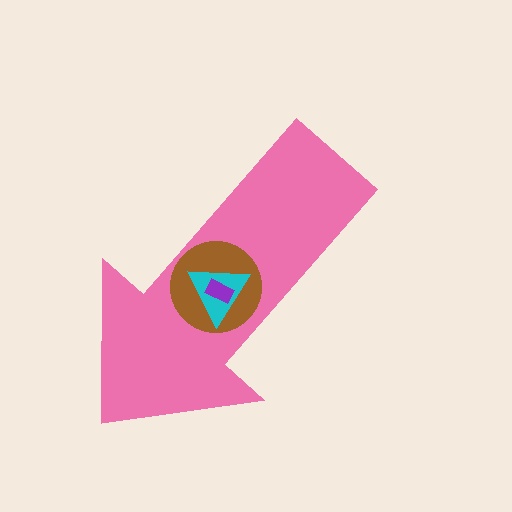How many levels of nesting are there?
4.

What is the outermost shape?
The pink arrow.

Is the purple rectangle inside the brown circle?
Yes.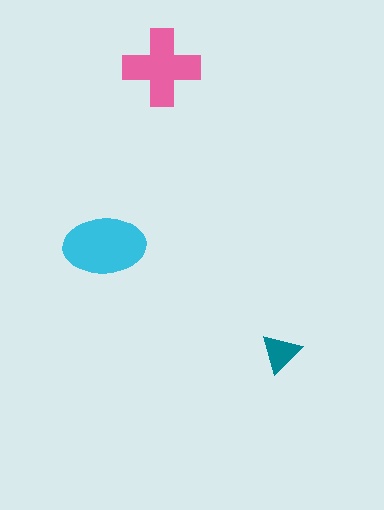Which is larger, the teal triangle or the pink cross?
The pink cross.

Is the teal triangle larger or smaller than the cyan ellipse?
Smaller.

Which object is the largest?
The cyan ellipse.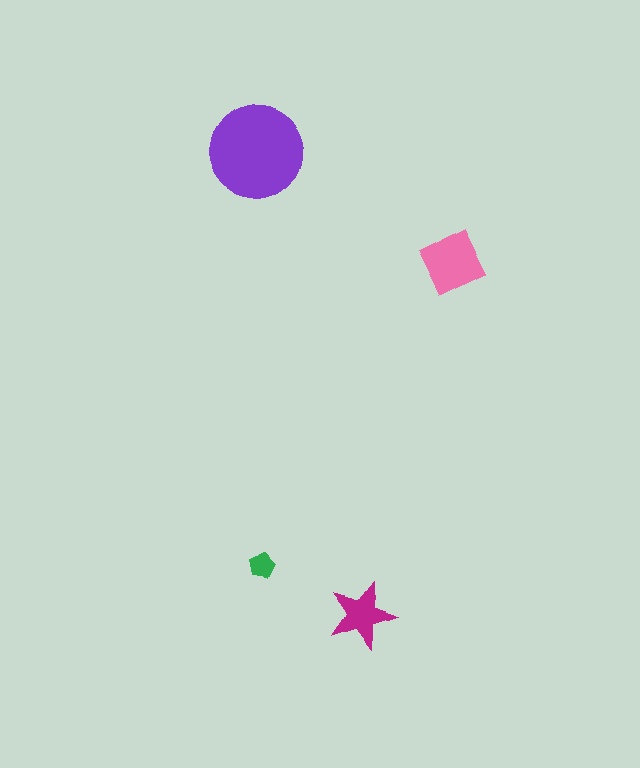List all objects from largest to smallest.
The purple circle, the pink square, the magenta star, the green pentagon.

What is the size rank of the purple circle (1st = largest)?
1st.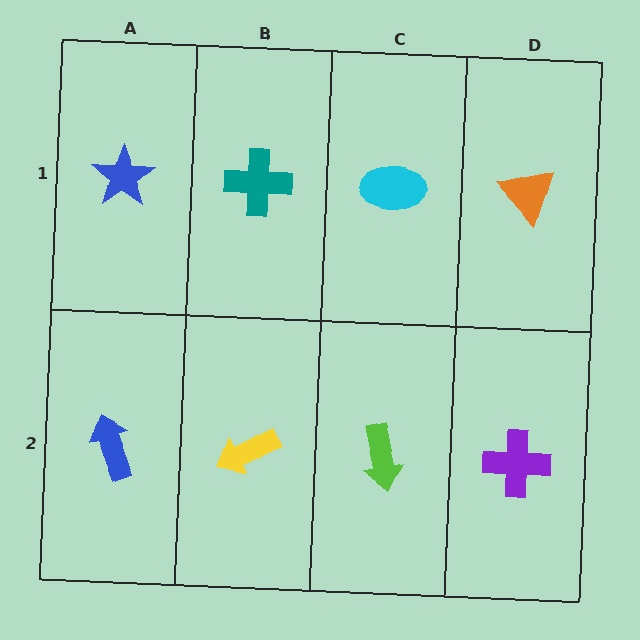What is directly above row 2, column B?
A teal cross.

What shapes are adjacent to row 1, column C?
A lime arrow (row 2, column C), a teal cross (row 1, column B), an orange triangle (row 1, column D).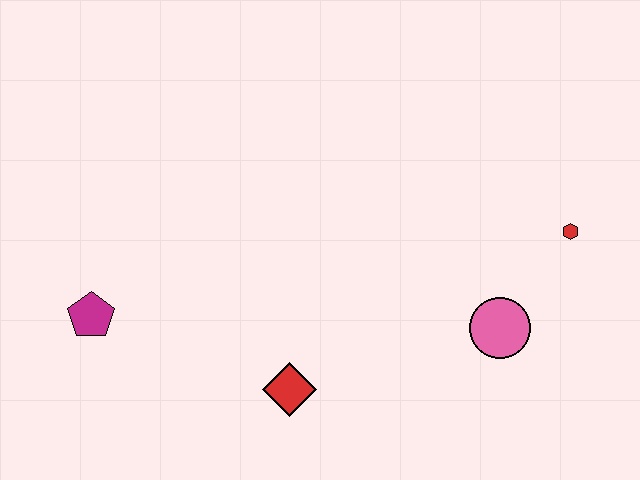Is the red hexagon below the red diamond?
No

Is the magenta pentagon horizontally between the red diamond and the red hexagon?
No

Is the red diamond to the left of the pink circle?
Yes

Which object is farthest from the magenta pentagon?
The red hexagon is farthest from the magenta pentagon.